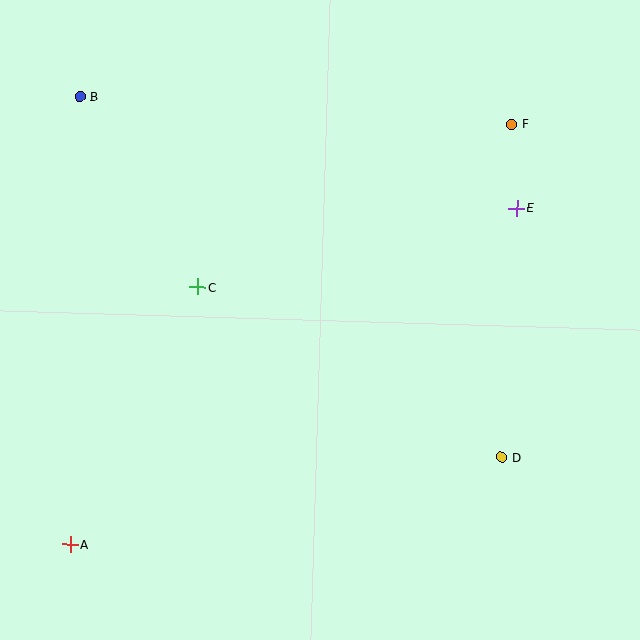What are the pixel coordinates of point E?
Point E is at (517, 208).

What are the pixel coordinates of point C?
Point C is at (198, 287).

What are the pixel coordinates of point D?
Point D is at (502, 457).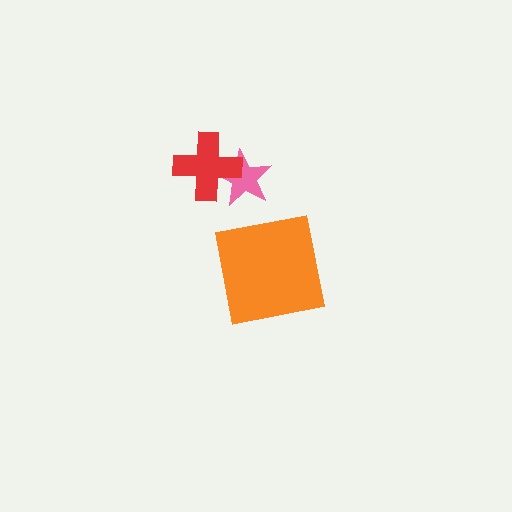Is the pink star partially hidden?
Yes, it is partially covered by another shape.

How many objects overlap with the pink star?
1 object overlaps with the pink star.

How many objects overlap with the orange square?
0 objects overlap with the orange square.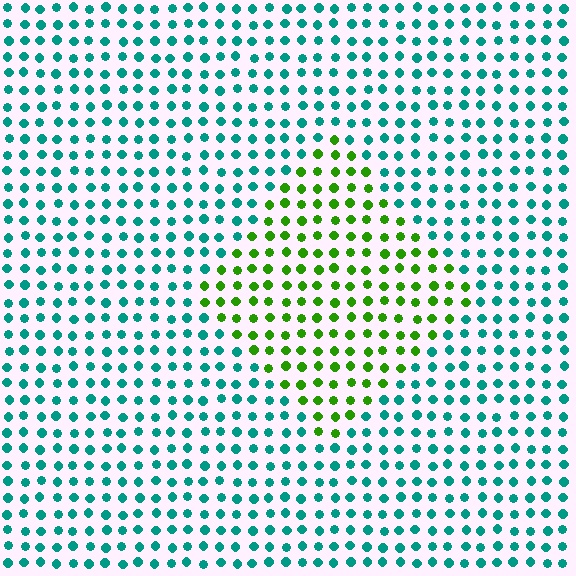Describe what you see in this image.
The image is filled with small teal elements in a uniform arrangement. A diamond-shaped region is visible where the elements are tinted to a slightly different hue, forming a subtle color boundary.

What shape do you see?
I see a diamond.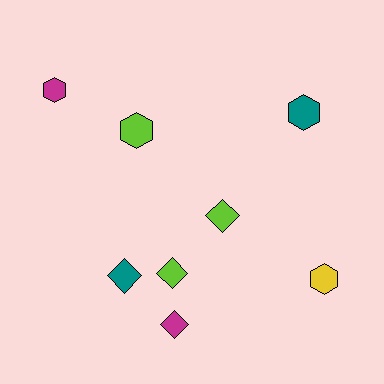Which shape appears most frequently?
Diamond, with 4 objects.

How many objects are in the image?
There are 8 objects.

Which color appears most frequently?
Lime, with 3 objects.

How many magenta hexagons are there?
There is 1 magenta hexagon.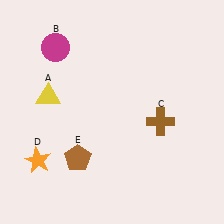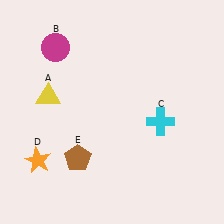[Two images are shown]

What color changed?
The cross (C) changed from brown in Image 1 to cyan in Image 2.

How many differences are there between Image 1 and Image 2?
There is 1 difference between the two images.